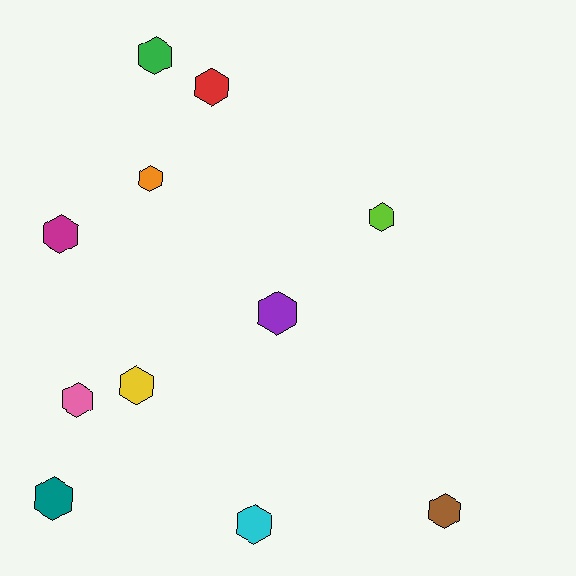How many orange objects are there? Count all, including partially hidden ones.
There is 1 orange object.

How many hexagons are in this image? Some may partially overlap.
There are 11 hexagons.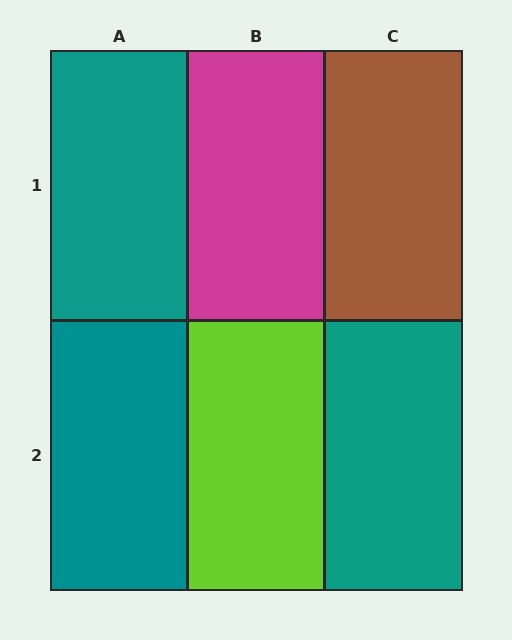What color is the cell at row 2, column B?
Lime.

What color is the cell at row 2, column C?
Teal.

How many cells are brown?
1 cell is brown.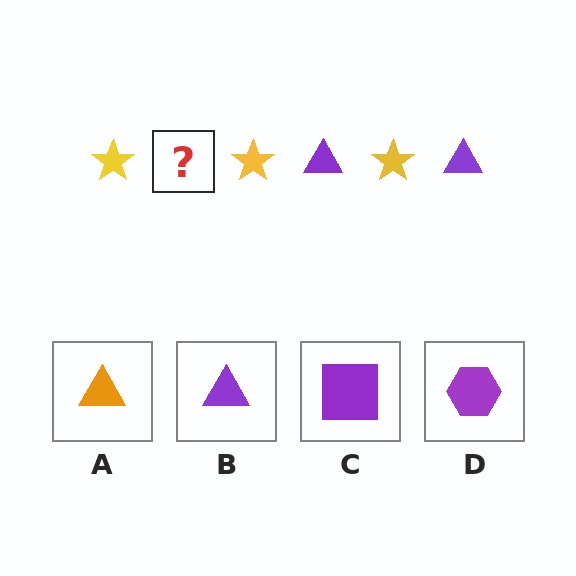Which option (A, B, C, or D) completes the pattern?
B.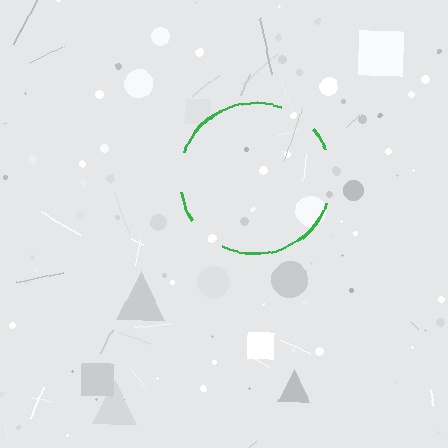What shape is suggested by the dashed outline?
The dashed outline suggests a circle.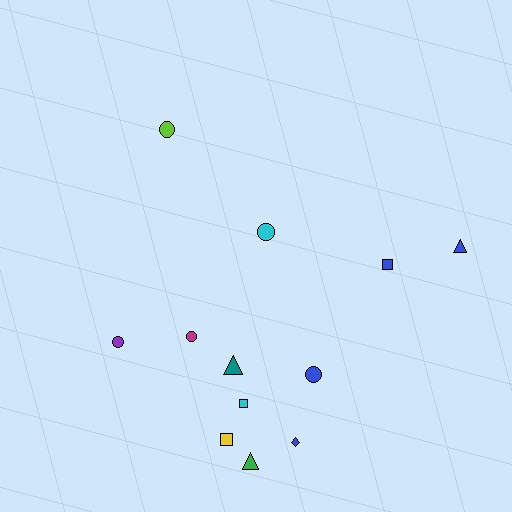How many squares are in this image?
There are 3 squares.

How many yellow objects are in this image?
There is 1 yellow object.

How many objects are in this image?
There are 12 objects.